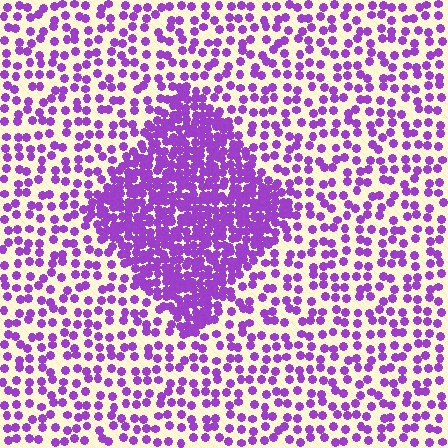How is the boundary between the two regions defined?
The boundary is defined by a change in element density (approximately 2.6x ratio). All elements are the same color, size, and shape.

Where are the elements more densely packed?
The elements are more densely packed inside the diamond boundary.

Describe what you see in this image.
The image contains small purple elements arranged at two different densities. A diamond-shaped region is visible where the elements are more densely packed than the surrounding area.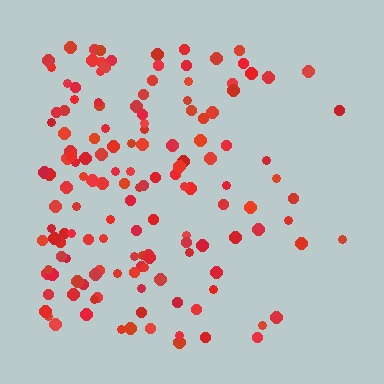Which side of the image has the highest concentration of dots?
The left.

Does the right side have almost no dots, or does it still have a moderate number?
Still a moderate number, just noticeably fewer than the left.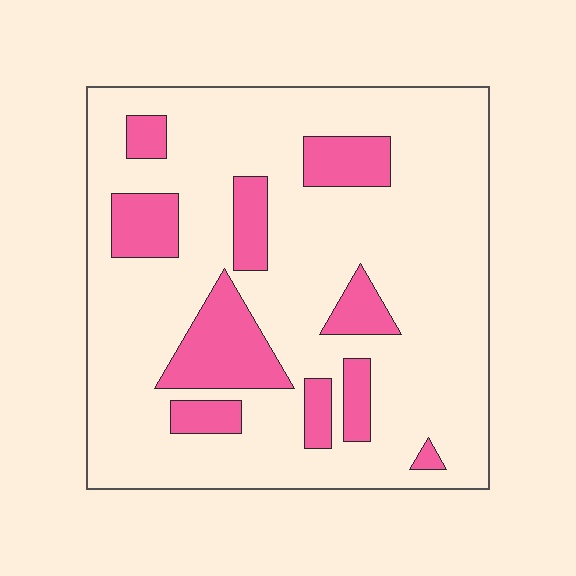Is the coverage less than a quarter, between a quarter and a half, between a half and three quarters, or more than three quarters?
Less than a quarter.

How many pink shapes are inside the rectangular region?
10.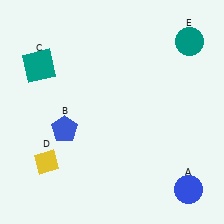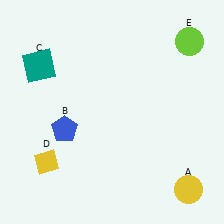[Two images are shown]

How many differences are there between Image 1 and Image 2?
There are 2 differences between the two images.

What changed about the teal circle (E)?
In Image 1, E is teal. In Image 2, it changed to lime.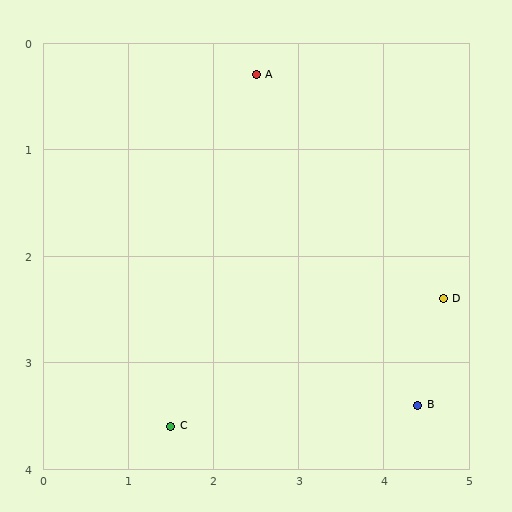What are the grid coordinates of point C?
Point C is at approximately (1.5, 3.6).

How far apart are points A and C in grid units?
Points A and C are about 3.4 grid units apart.